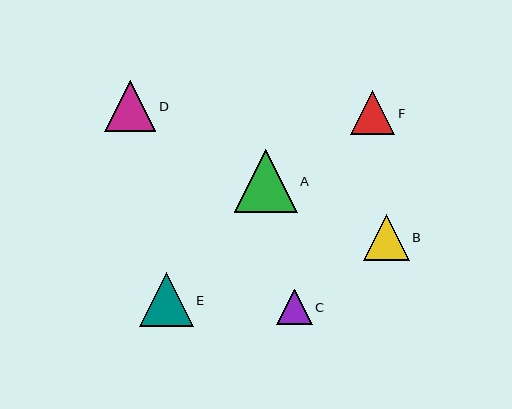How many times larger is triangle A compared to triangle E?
Triangle A is approximately 1.2 times the size of triangle E.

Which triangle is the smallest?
Triangle C is the smallest with a size of approximately 35 pixels.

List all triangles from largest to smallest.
From largest to smallest: A, E, D, B, F, C.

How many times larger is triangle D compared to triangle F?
Triangle D is approximately 1.2 times the size of triangle F.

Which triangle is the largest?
Triangle A is the largest with a size of approximately 63 pixels.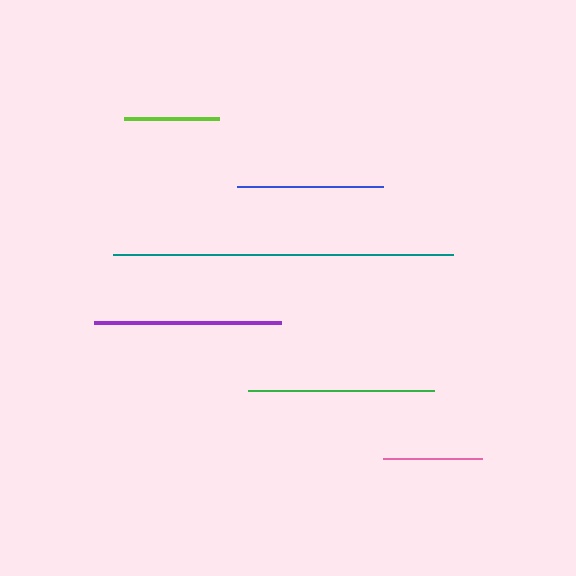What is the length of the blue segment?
The blue segment is approximately 146 pixels long.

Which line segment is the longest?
The teal line is the longest at approximately 340 pixels.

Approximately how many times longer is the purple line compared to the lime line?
The purple line is approximately 2.0 times the length of the lime line.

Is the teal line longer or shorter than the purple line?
The teal line is longer than the purple line.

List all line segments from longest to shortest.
From longest to shortest: teal, purple, green, blue, pink, lime.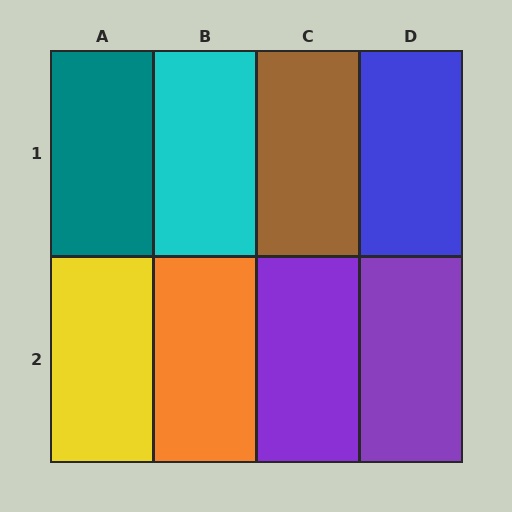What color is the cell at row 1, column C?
Brown.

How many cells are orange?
1 cell is orange.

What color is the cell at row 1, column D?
Blue.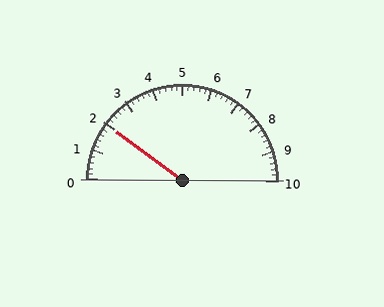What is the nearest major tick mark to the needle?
The nearest major tick mark is 2.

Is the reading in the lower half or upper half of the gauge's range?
The reading is in the lower half of the range (0 to 10).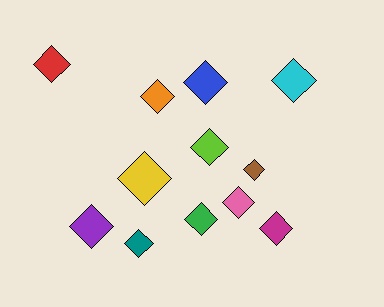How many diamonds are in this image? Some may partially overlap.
There are 12 diamonds.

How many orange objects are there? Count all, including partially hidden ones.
There is 1 orange object.